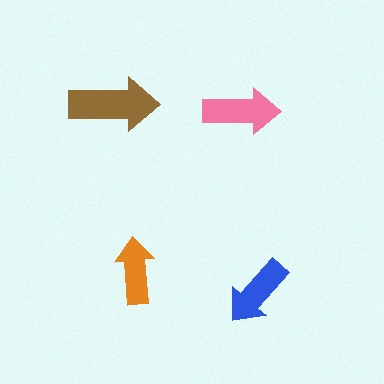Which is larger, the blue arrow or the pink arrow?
The pink one.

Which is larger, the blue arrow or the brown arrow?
The brown one.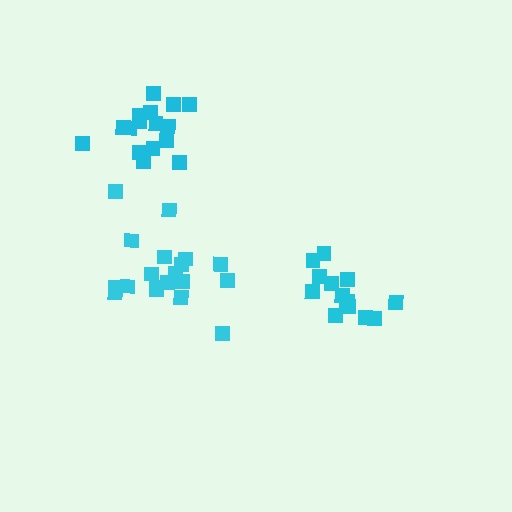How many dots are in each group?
Group 1: 13 dots, Group 2: 19 dots, Group 3: 16 dots (48 total).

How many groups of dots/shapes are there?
There are 3 groups.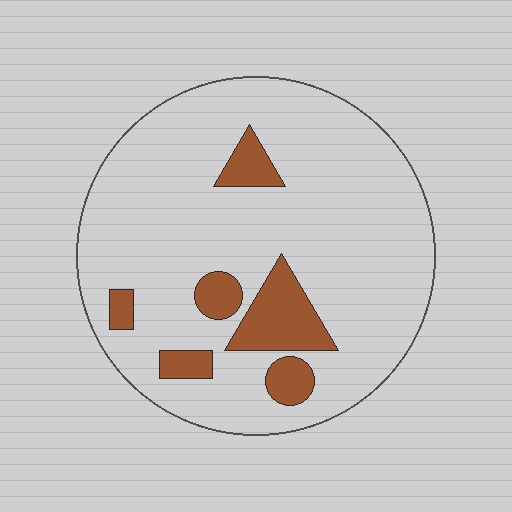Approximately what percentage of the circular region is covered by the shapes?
Approximately 15%.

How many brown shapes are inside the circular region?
6.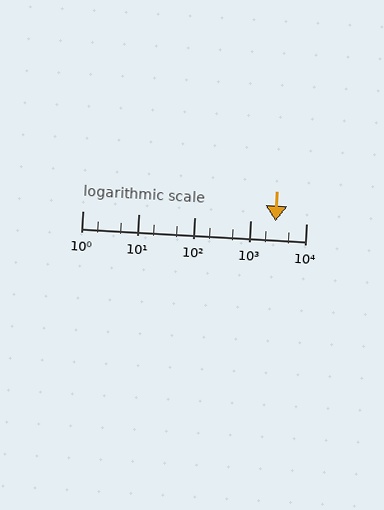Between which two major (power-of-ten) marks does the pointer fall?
The pointer is between 1000 and 10000.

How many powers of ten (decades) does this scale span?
The scale spans 4 decades, from 1 to 10000.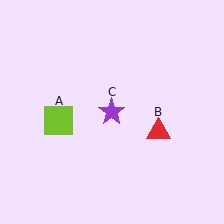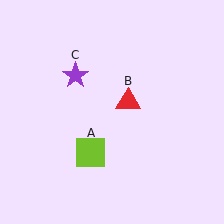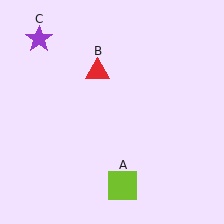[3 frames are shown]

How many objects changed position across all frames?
3 objects changed position: lime square (object A), red triangle (object B), purple star (object C).